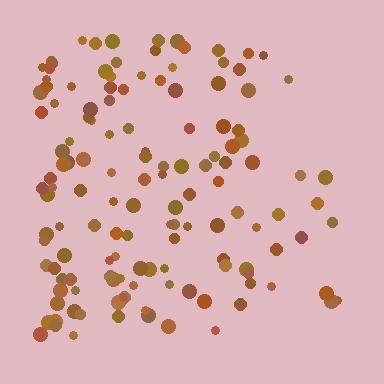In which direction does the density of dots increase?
From right to left, with the left side densest.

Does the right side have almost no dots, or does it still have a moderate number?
Still a moderate number, just noticeably fewer than the left.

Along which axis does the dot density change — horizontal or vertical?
Horizontal.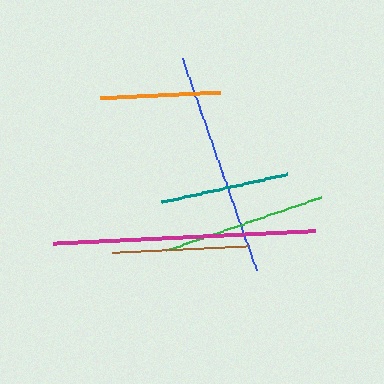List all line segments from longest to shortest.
From longest to shortest: magenta, blue, green, brown, teal, orange.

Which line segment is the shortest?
The orange line is the shortest at approximately 120 pixels.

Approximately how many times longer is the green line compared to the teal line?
The green line is approximately 1.3 times the length of the teal line.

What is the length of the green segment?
The green segment is approximately 165 pixels long.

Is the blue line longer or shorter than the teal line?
The blue line is longer than the teal line.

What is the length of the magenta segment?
The magenta segment is approximately 262 pixels long.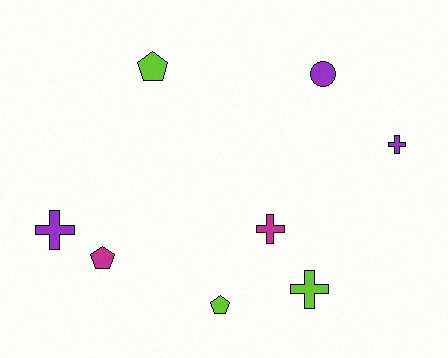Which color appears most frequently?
Purple, with 3 objects.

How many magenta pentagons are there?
There is 1 magenta pentagon.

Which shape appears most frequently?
Cross, with 4 objects.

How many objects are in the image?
There are 8 objects.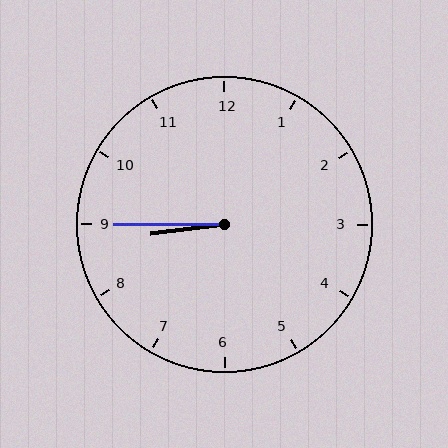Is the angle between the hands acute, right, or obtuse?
It is acute.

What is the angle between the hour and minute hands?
Approximately 8 degrees.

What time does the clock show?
8:45.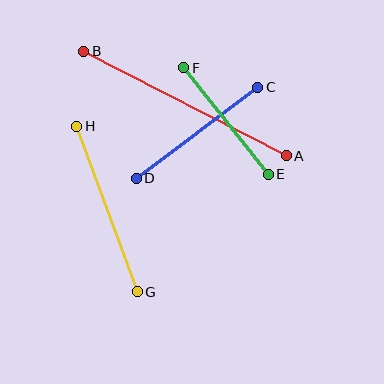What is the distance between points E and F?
The distance is approximately 136 pixels.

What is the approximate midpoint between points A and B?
The midpoint is at approximately (185, 104) pixels.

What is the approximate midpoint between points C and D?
The midpoint is at approximately (197, 133) pixels.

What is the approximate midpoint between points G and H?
The midpoint is at approximately (107, 209) pixels.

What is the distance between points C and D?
The distance is approximately 152 pixels.